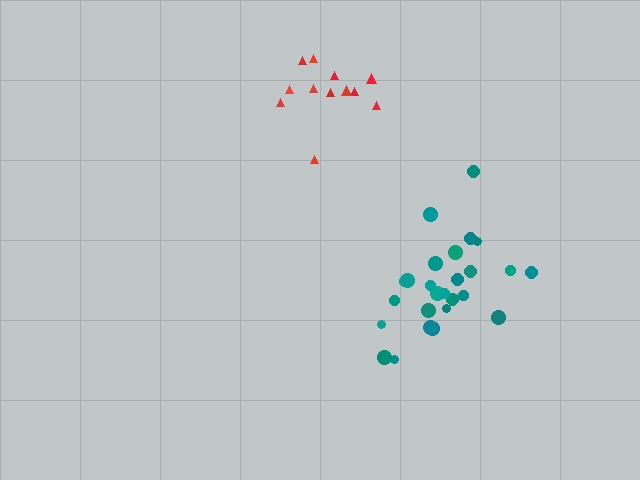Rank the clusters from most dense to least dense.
teal, red.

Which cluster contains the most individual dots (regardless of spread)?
Teal (27).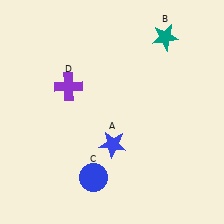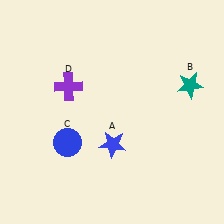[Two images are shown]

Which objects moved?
The objects that moved are: the teal star (B), the blue circle (C).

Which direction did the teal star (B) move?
The teal star (B) moved down.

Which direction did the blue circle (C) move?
The blue circle (C) moved up.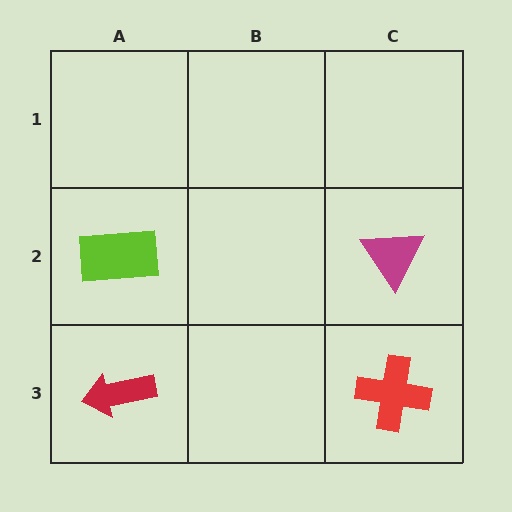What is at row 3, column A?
A red arrow.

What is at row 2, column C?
A magenta triangle.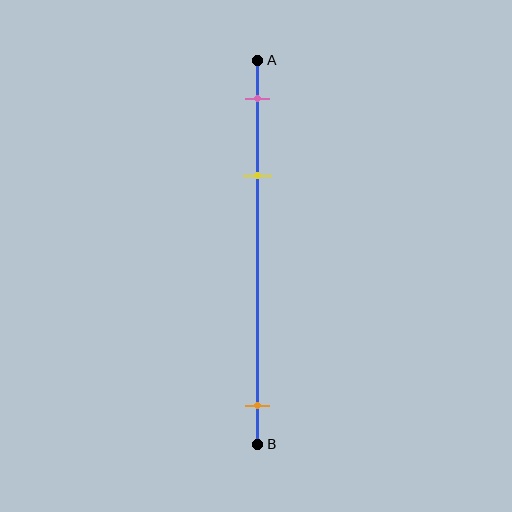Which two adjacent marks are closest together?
The pink and yellow marks are the closest adjacent pair.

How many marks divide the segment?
There are 3 marks dividing the segment.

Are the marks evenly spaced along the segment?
No, the marks are not evenly spaced.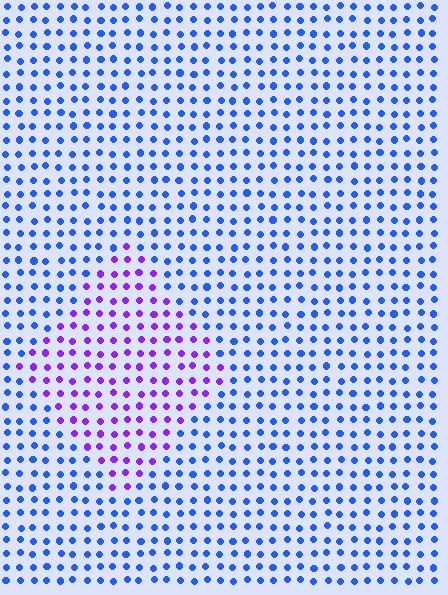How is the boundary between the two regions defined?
The boundary is defined purely by a slight shift in hue (about 52 degrees). Spacing, size, and orientation are identical on both sides.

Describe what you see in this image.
The image is filled with small blue elements in a uniform arrangement. A diamond-shaped region is visible where the elements are tinted to a slightly different hue, forming a subtle color boundary.